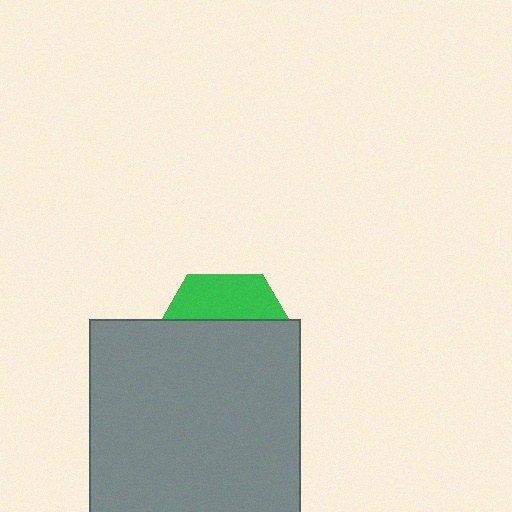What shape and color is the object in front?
The object in front is a gray square.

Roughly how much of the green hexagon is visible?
A small part of it is visible (roughly 32%).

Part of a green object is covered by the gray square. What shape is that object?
It is a hexagon.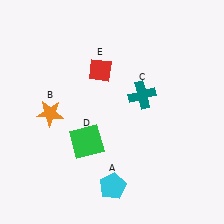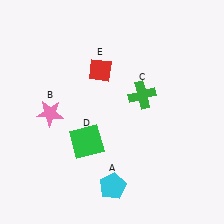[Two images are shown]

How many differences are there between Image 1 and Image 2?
There are 2 differences between the two images.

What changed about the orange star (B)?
In Image 1, B is orange. In Image 2, it changed to pink.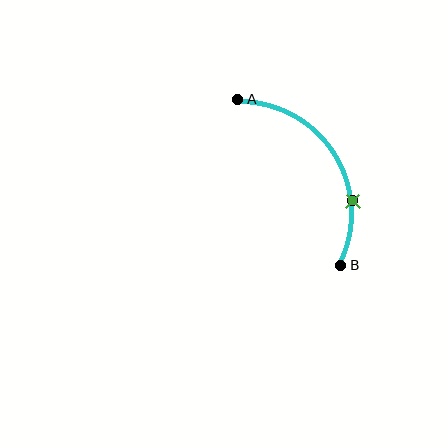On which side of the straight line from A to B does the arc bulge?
The arc bulges to the right of the straight line connecting A and B.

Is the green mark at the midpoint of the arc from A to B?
No. The green mark lies on the arc but is closer to endpoint B. The arc midpoint would be at the point on the curve equidistant along the arc from both A and B.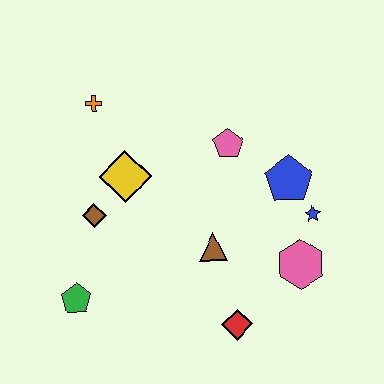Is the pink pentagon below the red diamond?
No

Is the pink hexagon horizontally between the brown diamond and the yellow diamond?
No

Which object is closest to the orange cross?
The yellow diamond is closest to the orange cross.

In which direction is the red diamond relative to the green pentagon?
The red diamond is to the right of the green pentagon.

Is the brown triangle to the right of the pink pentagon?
No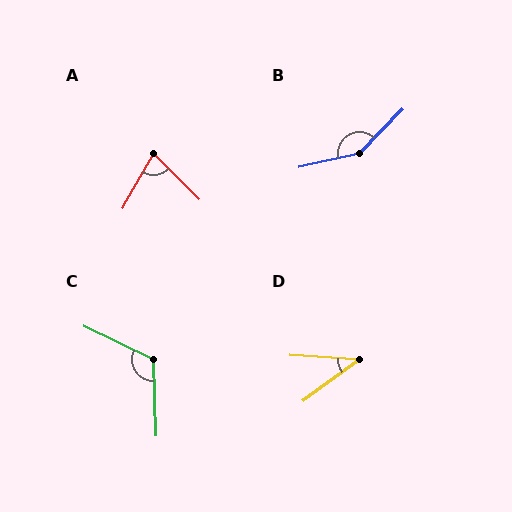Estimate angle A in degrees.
Approximately 75 degrees.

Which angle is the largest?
B, at approximately 147 degrees.